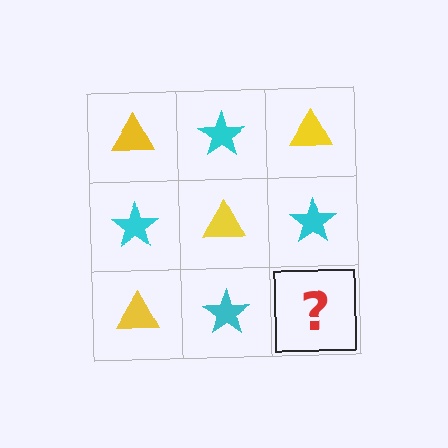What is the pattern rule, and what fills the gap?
The rule is that it alternates yellow triangle and cyan star in a checkerboard pattern. The gap should be filled with a yellow triangle.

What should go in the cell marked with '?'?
The missing cell should contain a yellow triangle.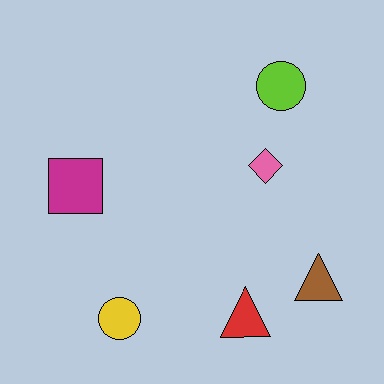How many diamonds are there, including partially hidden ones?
There is 1 diamond.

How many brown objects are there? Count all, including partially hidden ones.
There is 1 brown object.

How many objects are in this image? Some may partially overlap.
There are 6 objects.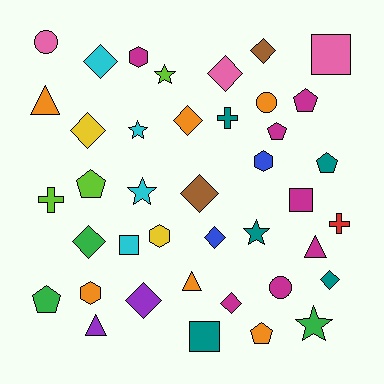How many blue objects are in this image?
There are 2 blue objects.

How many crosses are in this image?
There are 3 crosses.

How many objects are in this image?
There are 40 objects.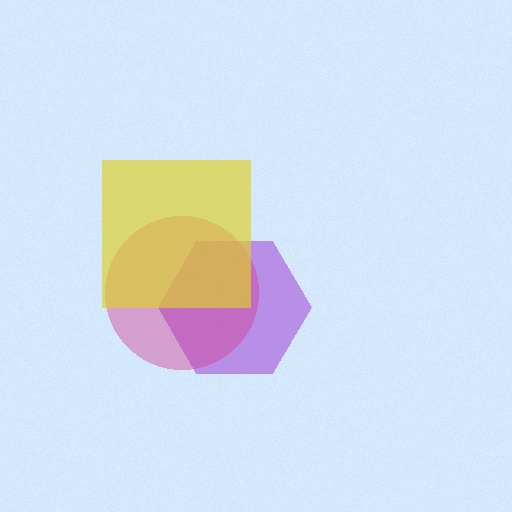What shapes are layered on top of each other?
The layered shapes are: a purple hexagon, a magenta circle, a yellow square.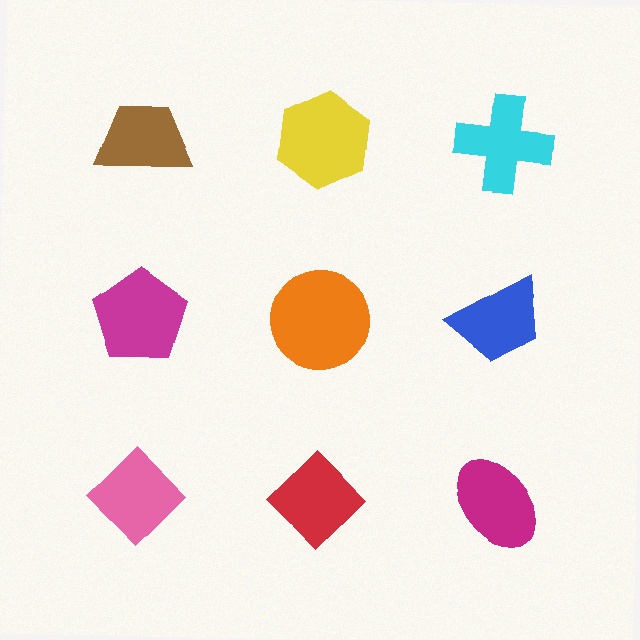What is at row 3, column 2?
A red diamond.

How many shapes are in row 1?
3 shapes.